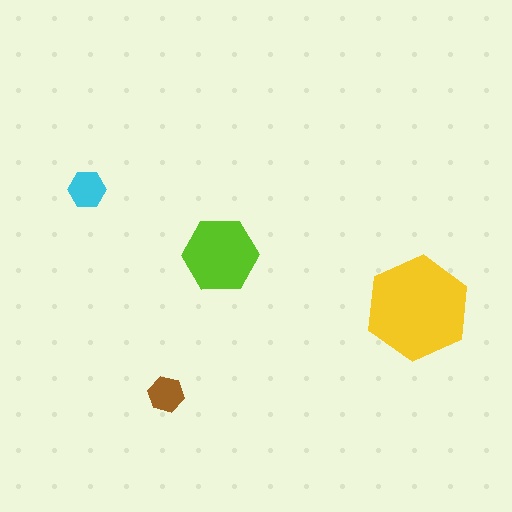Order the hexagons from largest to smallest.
the yellow one, the lime one, the cyan one, the brown one.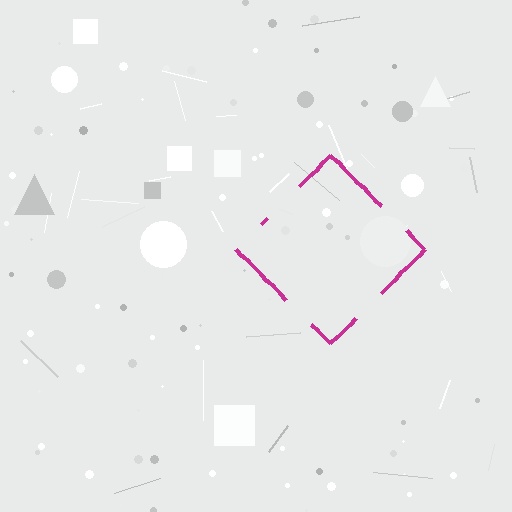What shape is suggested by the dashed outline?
The dashed outline suggests a diamond.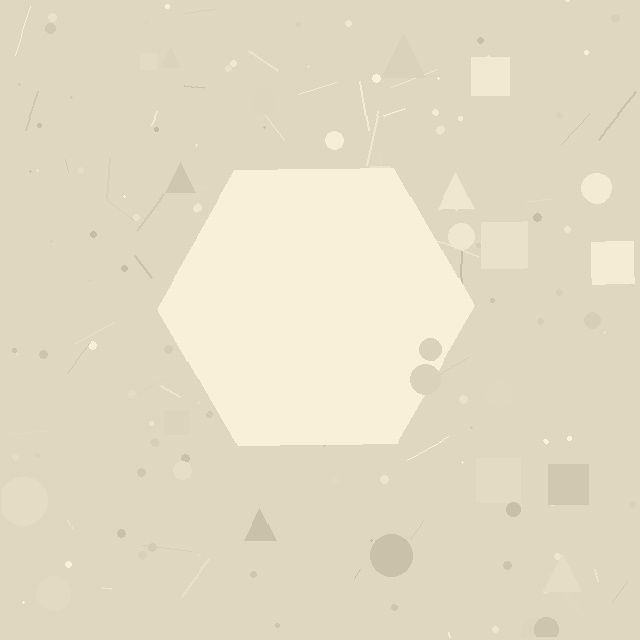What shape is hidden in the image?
A hexagon is hidden in the image.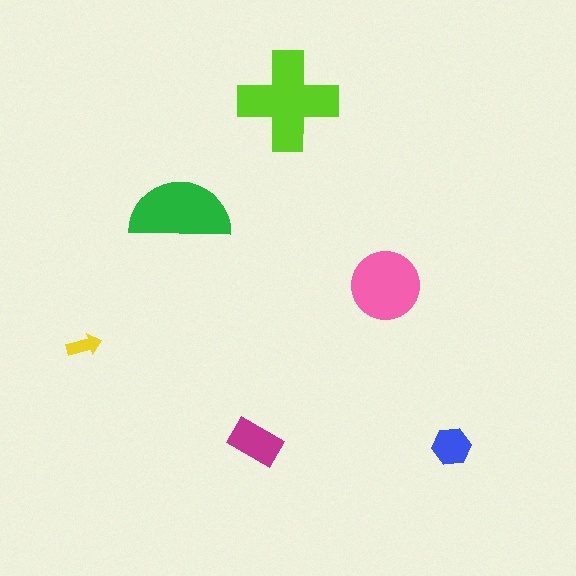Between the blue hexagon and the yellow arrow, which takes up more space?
The blue hexagon.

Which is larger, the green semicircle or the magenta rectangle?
The green semicircle.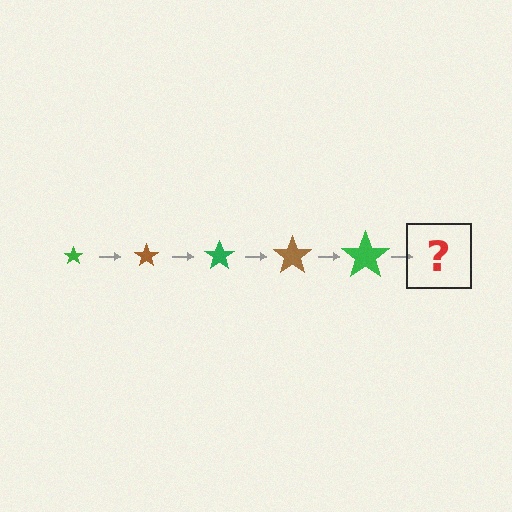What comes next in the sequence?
The next element should be a brown star, larger than the previous one.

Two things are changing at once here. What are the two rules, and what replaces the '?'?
The two rules are that the star grows larger each step and the color cycles through green and brown. The '?' should be a brown star, larger than the previous one.